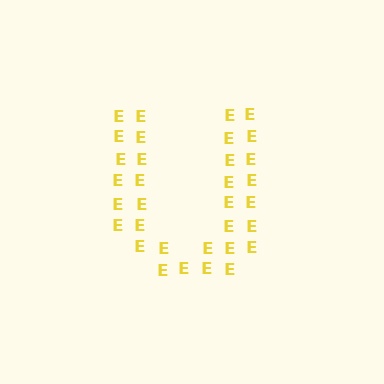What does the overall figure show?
The overall figure shows the letter U.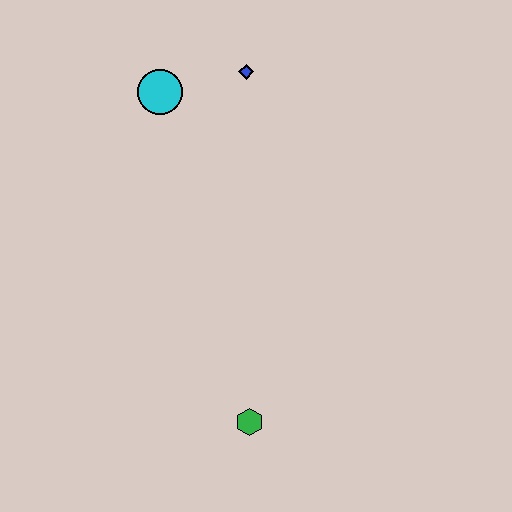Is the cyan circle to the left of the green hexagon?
Yes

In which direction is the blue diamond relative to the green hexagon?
The blue diamond is above the green hexagon.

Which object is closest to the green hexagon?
The cyan circle is closest to the green hexagon.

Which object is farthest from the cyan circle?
The green hexagon is farthest from the cyan circle.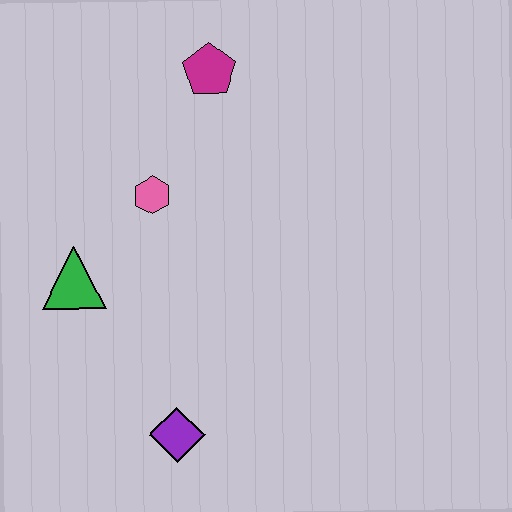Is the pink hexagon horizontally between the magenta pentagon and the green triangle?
Yes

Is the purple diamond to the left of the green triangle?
No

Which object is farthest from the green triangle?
The magenta pentagon is farthest from the green triangle.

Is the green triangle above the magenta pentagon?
No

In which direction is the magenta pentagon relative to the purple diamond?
The magenta pentagon is above the purple diamond.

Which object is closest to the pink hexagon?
The green triangle is closest to the pink hexagon.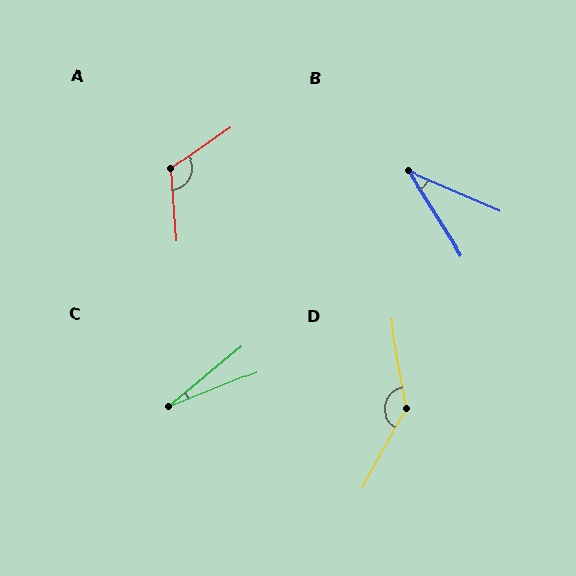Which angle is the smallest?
C, at approximately 18 degrees.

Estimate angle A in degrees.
Approximately 121 degrees.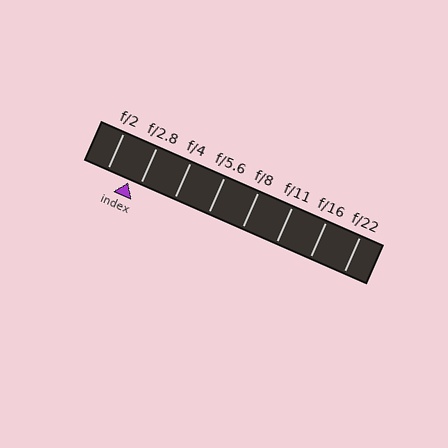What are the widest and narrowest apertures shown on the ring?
The widest aperture shown is f/2 and the narrowest is f/22.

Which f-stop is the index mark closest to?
The index mark is closest to f/2.8.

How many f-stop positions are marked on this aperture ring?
There are 8 f-stop positions marked.